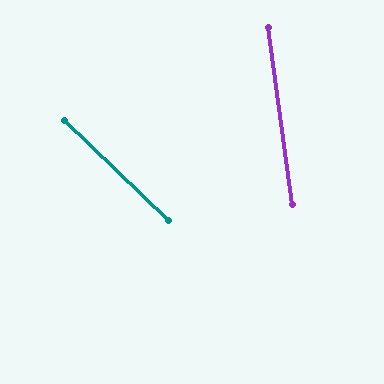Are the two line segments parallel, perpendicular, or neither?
Neither parallel nor perpendicular — they differ by about 38°.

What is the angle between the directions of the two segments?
Approximately 38 degrees.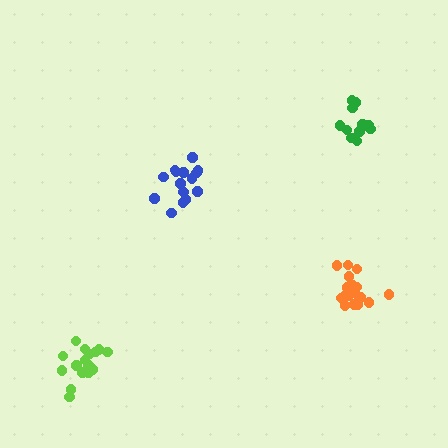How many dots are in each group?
Group 1: 16 dots, Group 2: 17 dots, Group 3: 11 dots, Group 4: 16 dots (60 total).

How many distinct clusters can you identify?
There are 4 distinct clusters.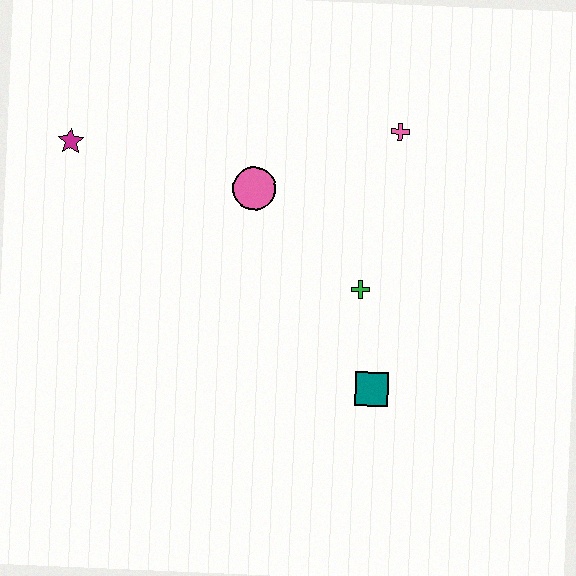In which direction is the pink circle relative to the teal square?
The pink circle is above the teal square.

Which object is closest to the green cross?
The teal square is closest to the green cross.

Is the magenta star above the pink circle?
Yes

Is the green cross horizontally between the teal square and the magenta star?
Yes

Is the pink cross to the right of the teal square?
Yes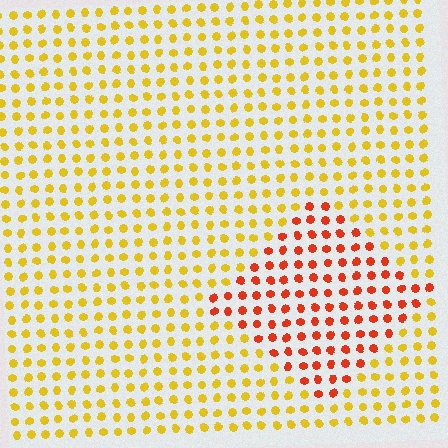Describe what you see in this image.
The image is filled with small yellow elements in a uniform arrangement. A diamond-shaped region is visible where the elements are tinted to a slightly different hue, forming a subtle color boundary.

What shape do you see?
I see a diamond.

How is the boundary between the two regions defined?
The boundary is defined purely by a slight shift in hue (about 43 degrees). Spacing, size, and orientation are identical on both sides.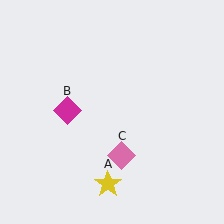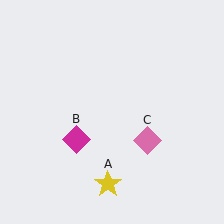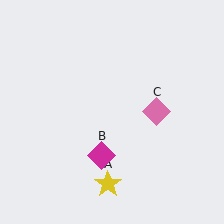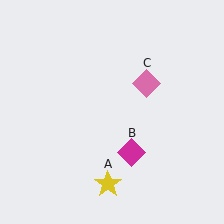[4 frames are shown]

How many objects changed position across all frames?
2 objects changed position: magenta diamond (object B), pink diamond (object C).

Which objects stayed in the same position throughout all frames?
Yellow star (object A) remained stationary.